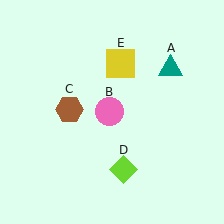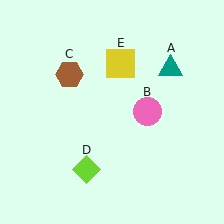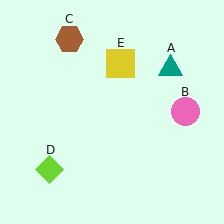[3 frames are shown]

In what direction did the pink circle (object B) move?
The pink circle (object B) moved right.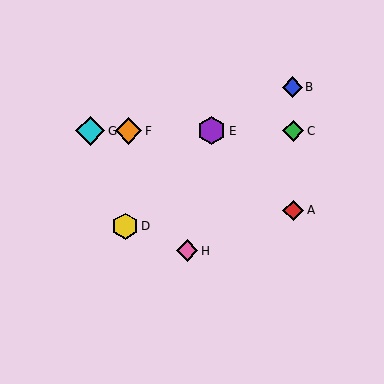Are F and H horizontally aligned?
No, F is at y≈131 and H is at y≈251.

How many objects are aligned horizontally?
4 objects (C, E, F, G) are aligned horizontally.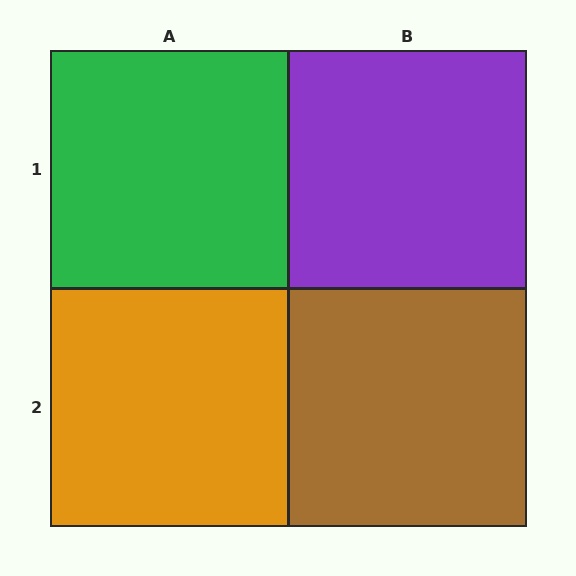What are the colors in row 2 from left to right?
Orange, brown.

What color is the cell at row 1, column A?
Green.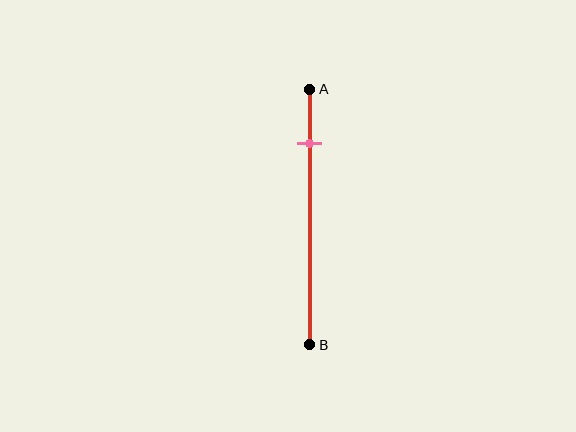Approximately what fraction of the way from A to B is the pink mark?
The pink mark is approximately 20% of the way from A to B.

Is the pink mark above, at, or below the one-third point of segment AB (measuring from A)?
The pink mark is above the one-third point of segment AB.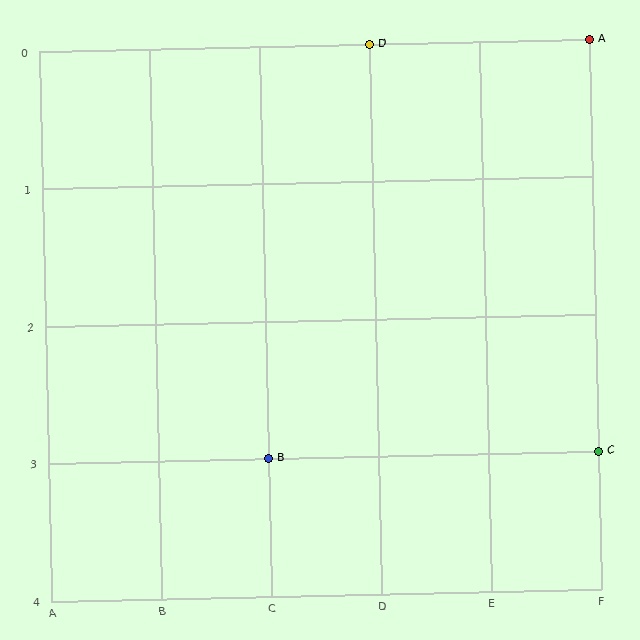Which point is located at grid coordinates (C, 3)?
Point B is at (C, 3).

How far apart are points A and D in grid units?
Points A and D are 2 columns apart.